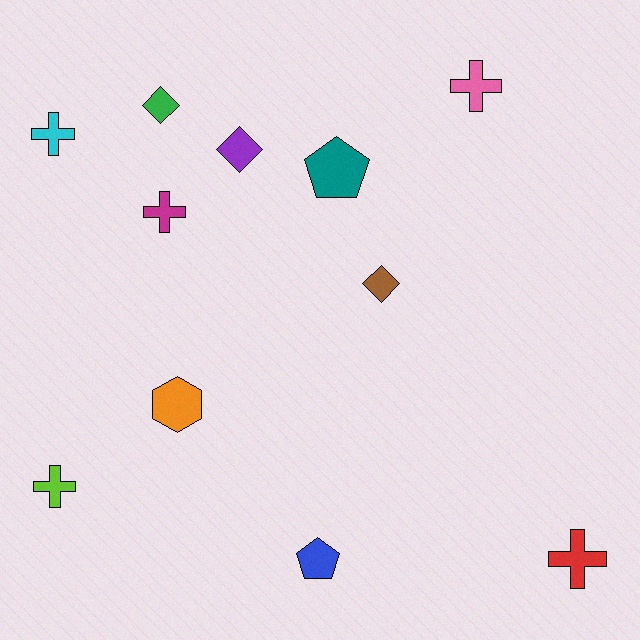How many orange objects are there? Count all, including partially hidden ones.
There is 1 orange object.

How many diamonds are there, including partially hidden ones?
There are 3 diamonds.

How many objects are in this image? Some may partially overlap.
There are 11 objects.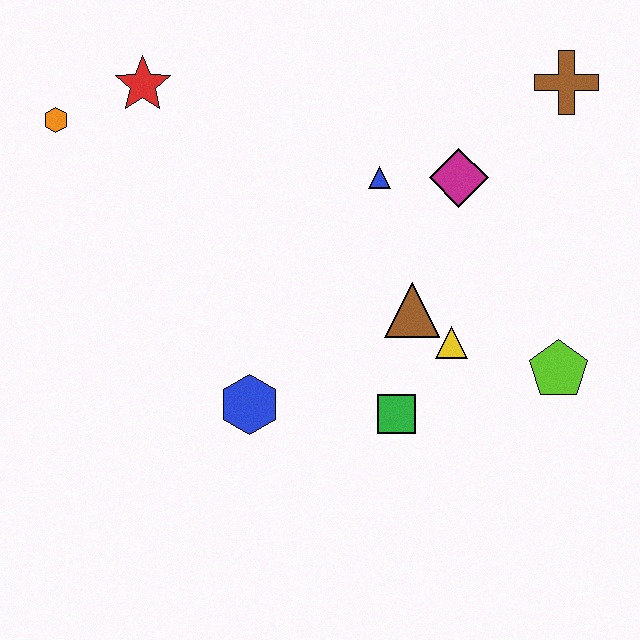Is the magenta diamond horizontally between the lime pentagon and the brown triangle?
Yes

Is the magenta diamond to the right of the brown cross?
No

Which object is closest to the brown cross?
The magenta diamond is closest to the brown cross.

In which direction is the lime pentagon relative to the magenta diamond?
The lime pentagon is below the magenta diamond.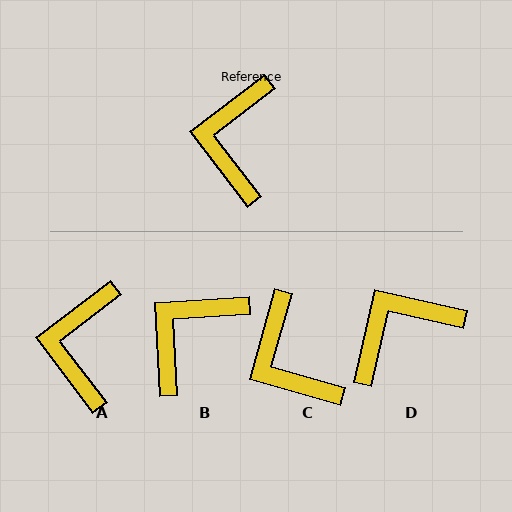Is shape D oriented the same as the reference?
No, it is off by about 50 degrees.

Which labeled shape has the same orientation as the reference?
A.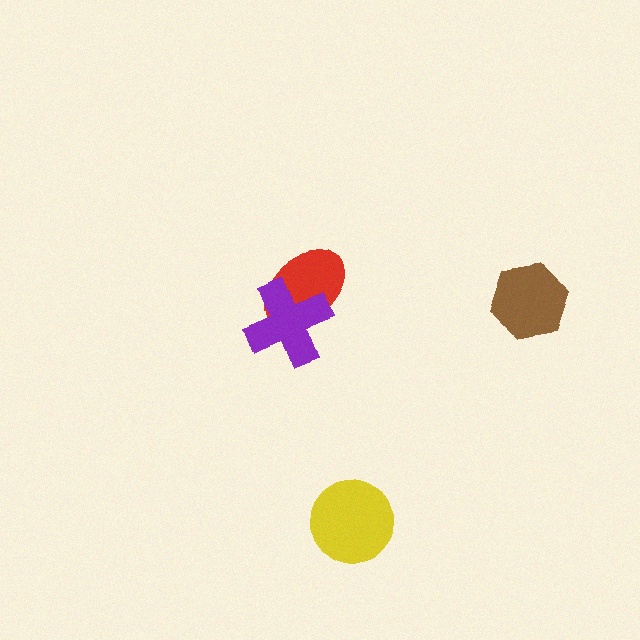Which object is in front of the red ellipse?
The purple cross is in front of the red ellipse.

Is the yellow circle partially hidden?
No, no other shape covers it.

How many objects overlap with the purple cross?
1 object overlaps with the purple cross.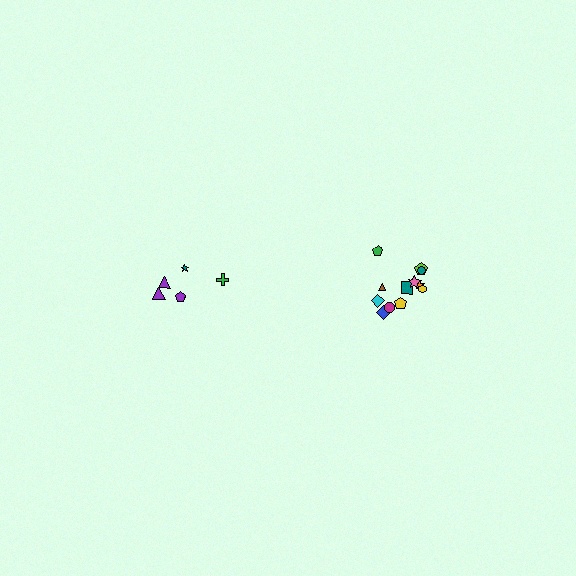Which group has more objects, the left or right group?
The right group.